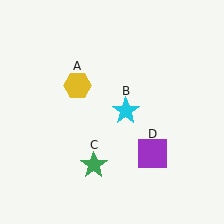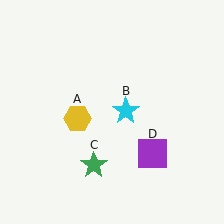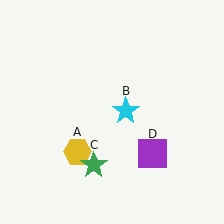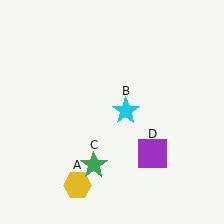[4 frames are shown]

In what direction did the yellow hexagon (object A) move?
The yellow hexagon (object A) moved down.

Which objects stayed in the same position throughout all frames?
Cyan star (object B) and green star (object C) and purple square (object D) remained stationary.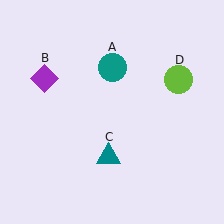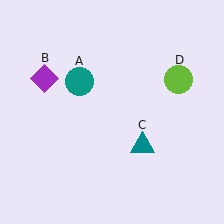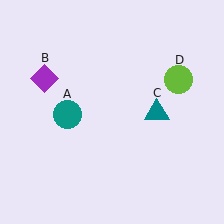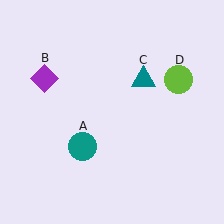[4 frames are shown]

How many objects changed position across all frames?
2 objects changed position: teal circle (object A), teal triangle (object C).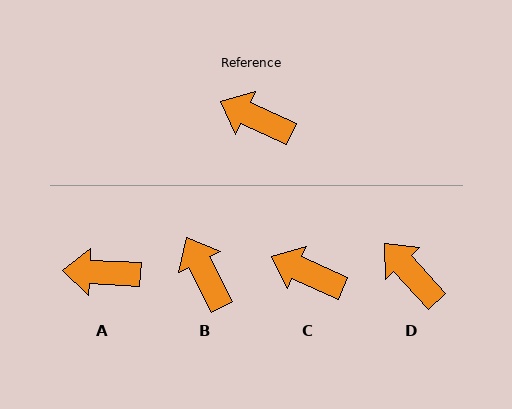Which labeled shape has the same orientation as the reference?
C.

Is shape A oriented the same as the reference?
No, it is off by about 21 degrees.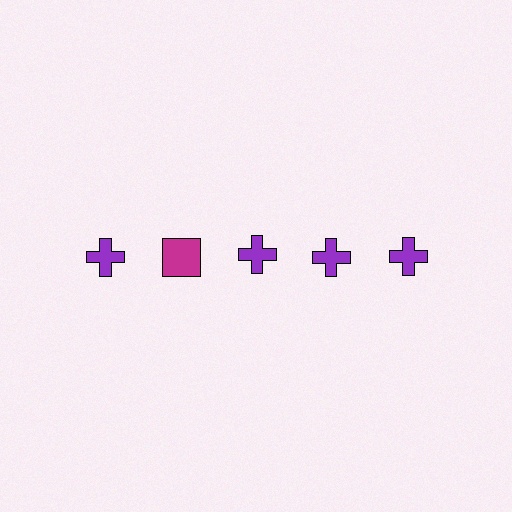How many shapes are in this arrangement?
There are 5 shapes arranged in a grid pattern.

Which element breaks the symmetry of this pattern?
The magenta square in the top row, second from left column breaks the symmetry. All other shapes are purple crosses.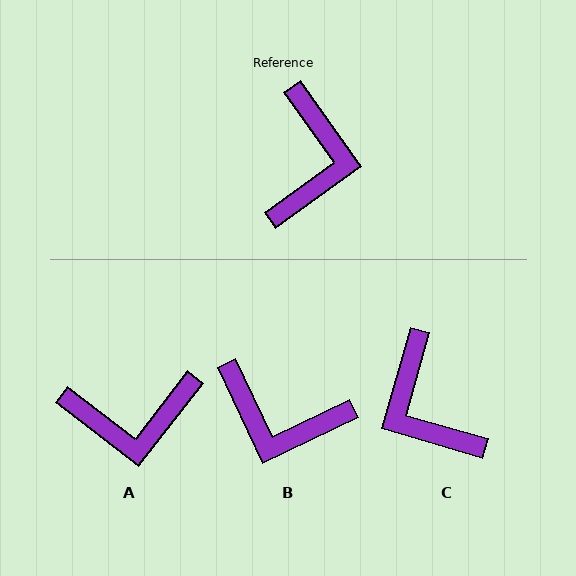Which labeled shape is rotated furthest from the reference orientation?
C, about 142 degrees away.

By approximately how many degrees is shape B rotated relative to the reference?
Approximately 100 degrees clockwise.